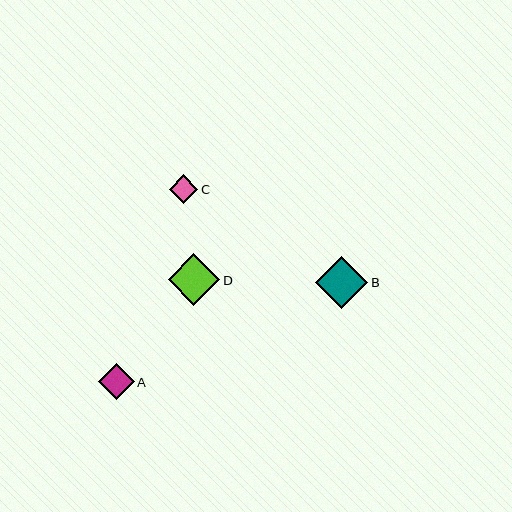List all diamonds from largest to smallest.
From largest to smallest: B, D, A, C.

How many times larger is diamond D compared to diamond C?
Diamond D is approximately 1.8 times the size of diamond C.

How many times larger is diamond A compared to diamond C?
Diamond A is approximately 1.3 times the size of diamond C.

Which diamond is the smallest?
Diamond C is the smallest with a size of approximately 29 pixels.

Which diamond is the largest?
Diamond B is the largest with a size of approximately 53 pixels.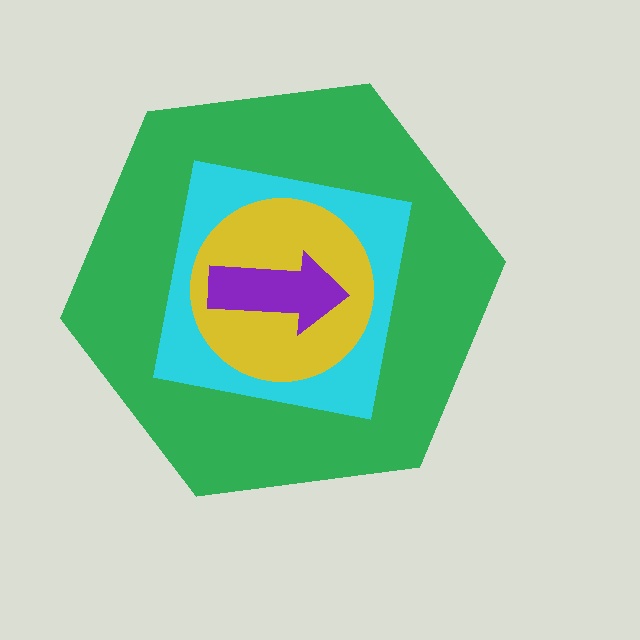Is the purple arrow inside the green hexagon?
Yes.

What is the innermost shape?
The purple arrow.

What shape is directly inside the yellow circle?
The purple arrow.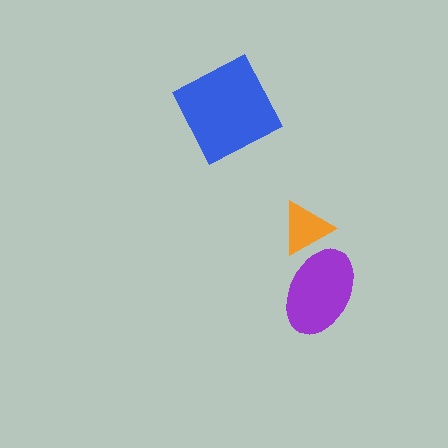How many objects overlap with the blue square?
0 objects overlap with the blue square.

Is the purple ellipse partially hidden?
No, no other shape covers it.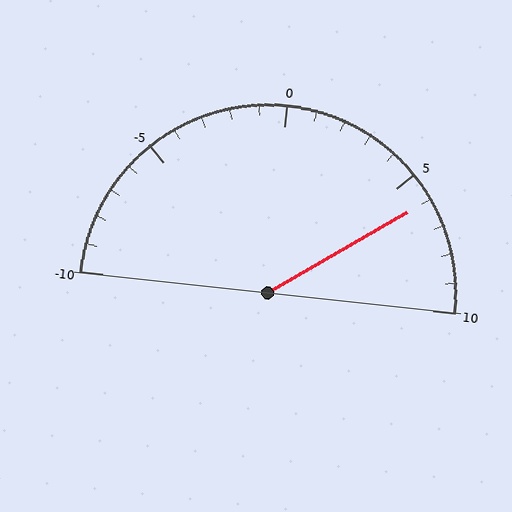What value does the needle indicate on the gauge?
The needle indicates approximately 6.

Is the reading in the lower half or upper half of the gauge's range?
The reading is in the upper half of the range (-10 to 10).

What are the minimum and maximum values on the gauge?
The gauge ranges from -10 to 10.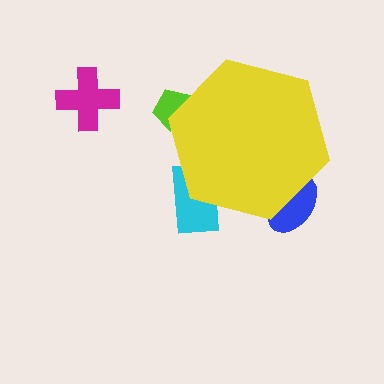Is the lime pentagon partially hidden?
Yes, the lime pentagon is partially hidden behind the yellow hexagon.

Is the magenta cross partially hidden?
No, the magenta cross is fully visible.